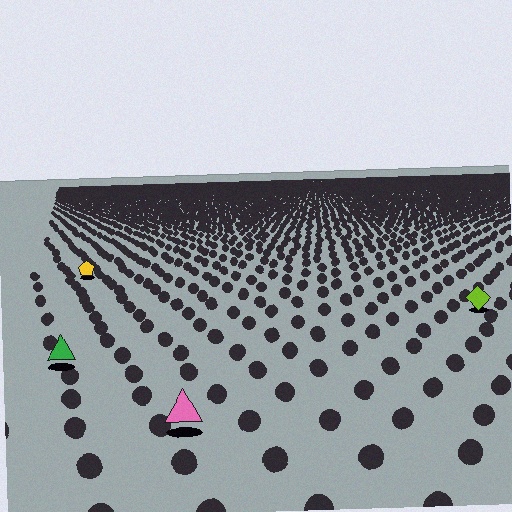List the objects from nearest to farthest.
From nearest to farthest: the pink triangle, the green triangle, the lime diamond, the yellow pentagon.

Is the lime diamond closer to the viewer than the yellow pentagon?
Yes. The lime diamond is closer — you can tell from the texture gradient: the ground texture is coarser near it.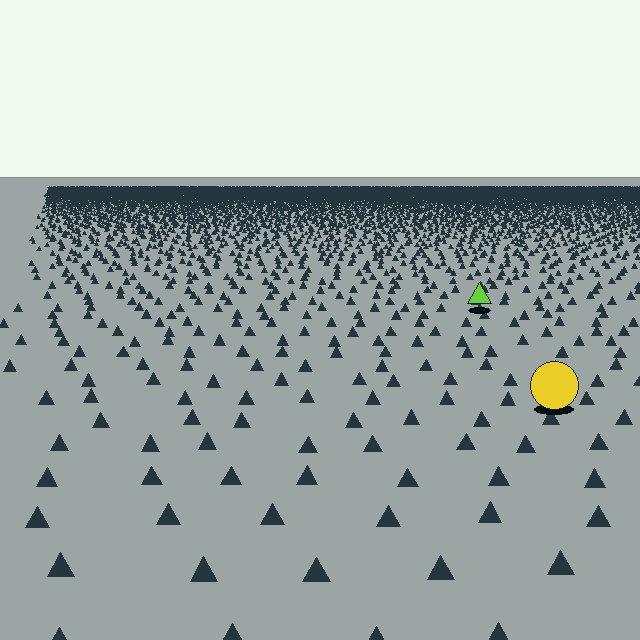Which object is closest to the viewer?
The yellow circle is closest. The texture marks near it are larger and more spread out.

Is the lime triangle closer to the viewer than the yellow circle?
No. The yellow circle is closer — you can tell from the texture gradient: the ground texture is coarser near it.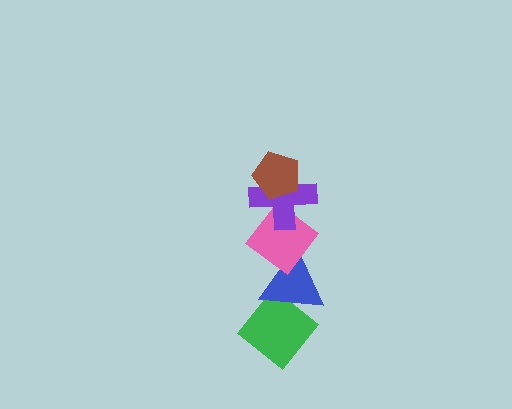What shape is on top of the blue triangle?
The pink diamond is on top of the blue triangle.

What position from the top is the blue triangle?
The blue triangle is 4th from the top.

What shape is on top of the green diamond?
The blue triangle is on top of the green diamond.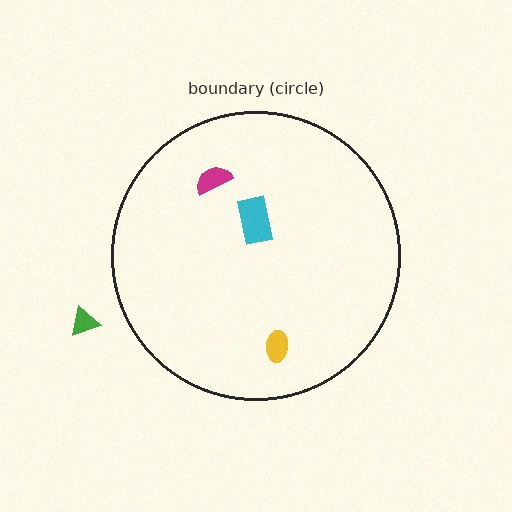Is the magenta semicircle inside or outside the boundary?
Inside.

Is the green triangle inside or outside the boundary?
Outside.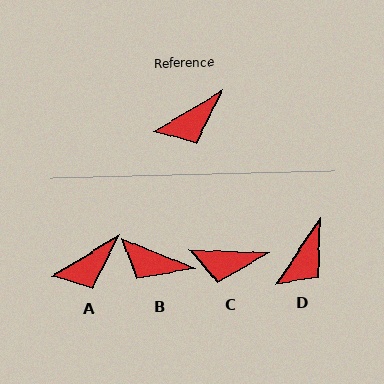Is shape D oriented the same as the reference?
No, it is off by about 25 degrees.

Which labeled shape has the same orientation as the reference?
A.